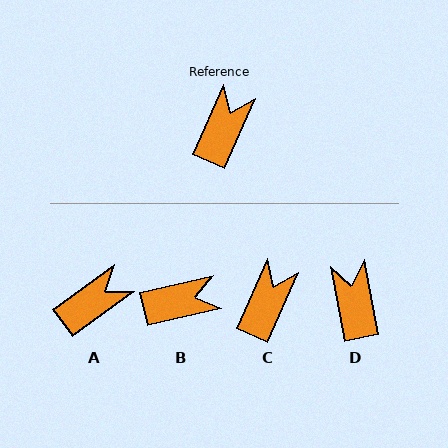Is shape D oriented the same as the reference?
No, it is off by about 34 degrees.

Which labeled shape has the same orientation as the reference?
C.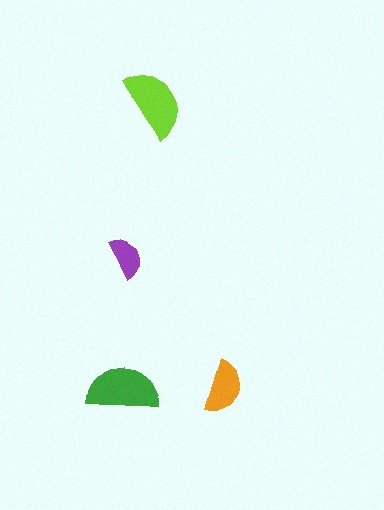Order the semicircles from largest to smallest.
the green one, the lime one, the orange one, the purple one.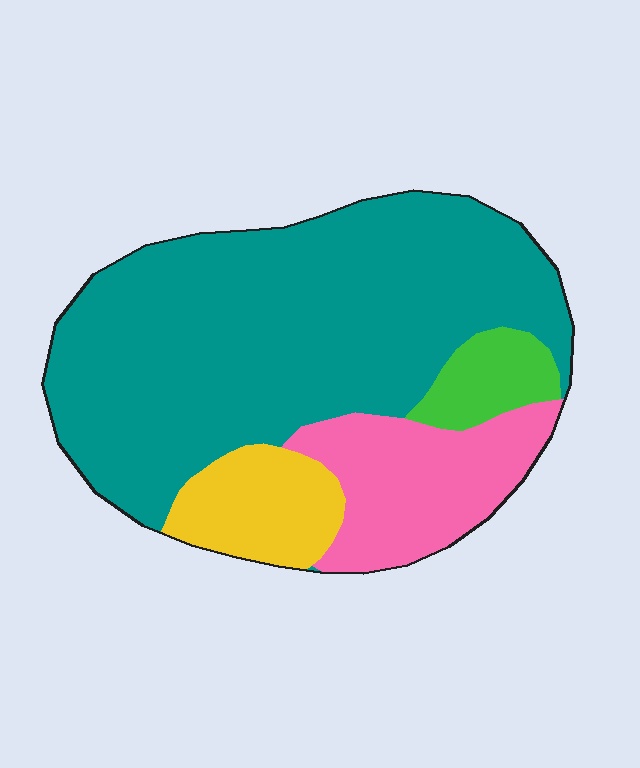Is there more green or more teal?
Teal.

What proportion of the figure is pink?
Pink covers roughly 20% of the figure.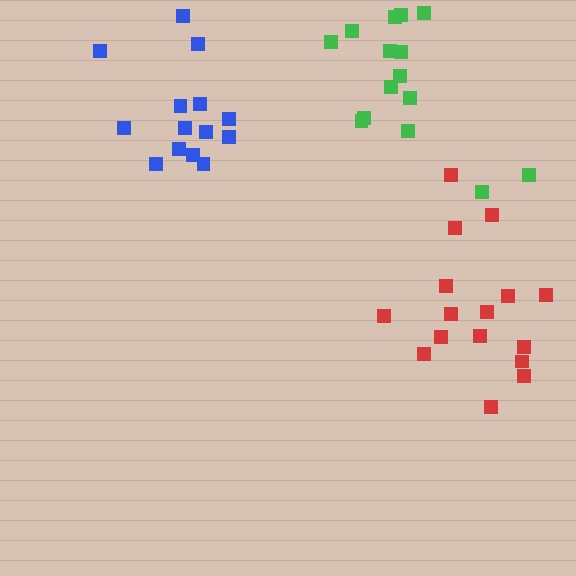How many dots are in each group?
Group 1: 15 dots, Group 2: 16 dots, Group 3: 14 dots (45 total).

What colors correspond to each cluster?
The clusters are colored: green, red, blue.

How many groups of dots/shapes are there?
There are 3 groups.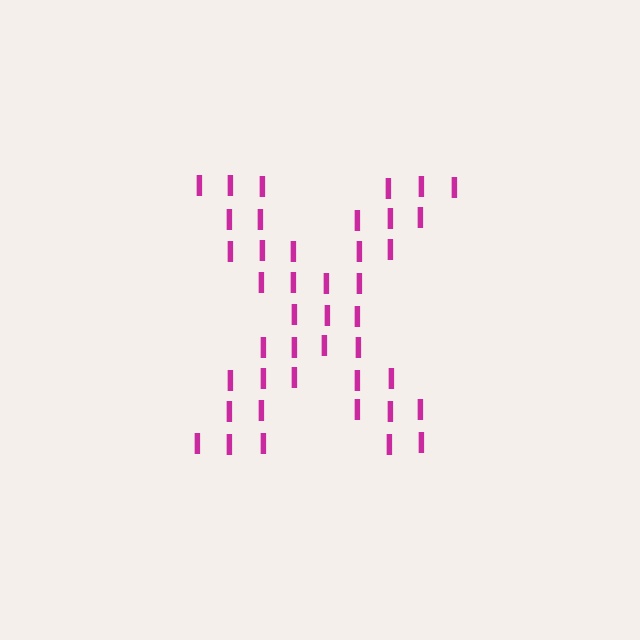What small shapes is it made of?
It is made of small letter I's.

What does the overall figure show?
The overall figure shows the letter X.